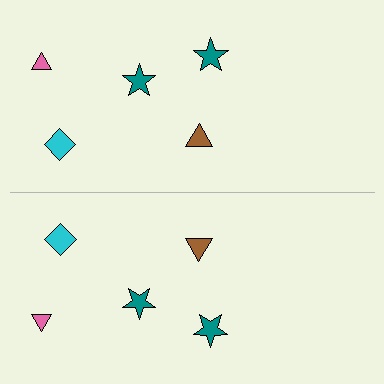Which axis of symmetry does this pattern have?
The pattern has a horizontal axis of symmetry running through the center of the image.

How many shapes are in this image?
There are 10 shapes in this image.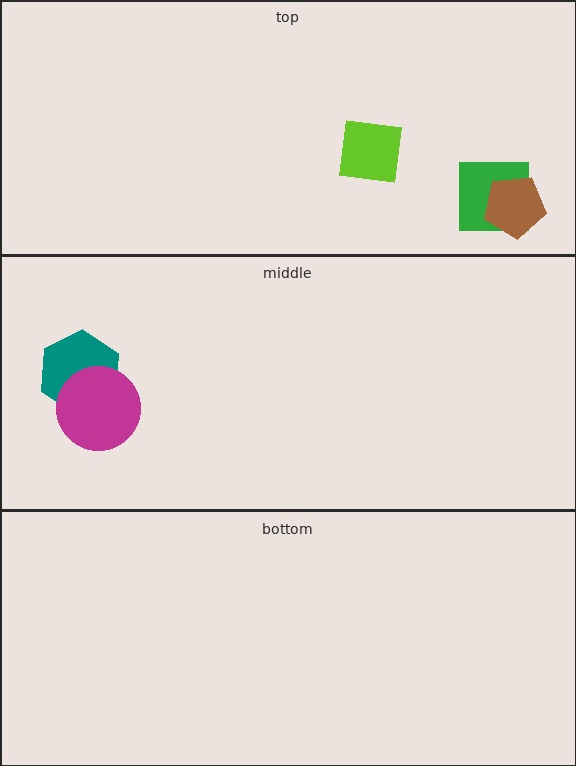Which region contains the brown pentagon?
The top region.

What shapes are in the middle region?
The teal hexagon, the magenta circle.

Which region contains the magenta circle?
The middle region.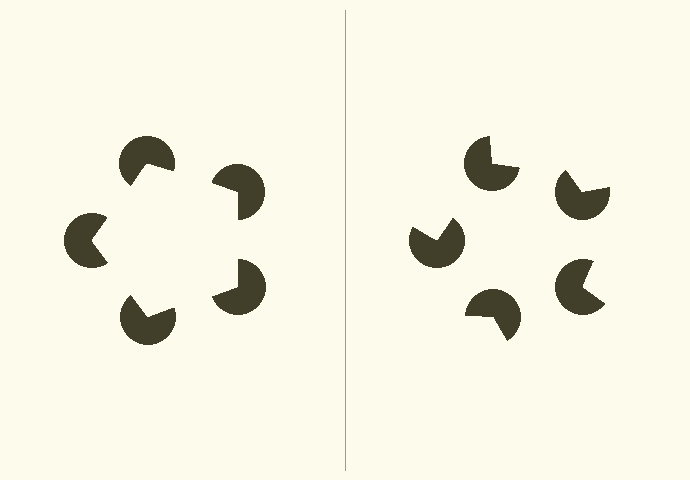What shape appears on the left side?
An illusory pentagon.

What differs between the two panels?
The pac-man discs are positioned identically on both sides; only the wedge orientations differ. On the left they align to a pentagon; on the right they are misaligned.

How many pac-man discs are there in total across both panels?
10 — 5 on each side.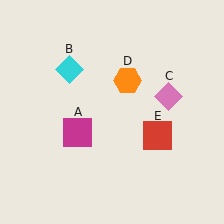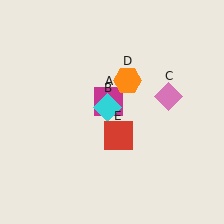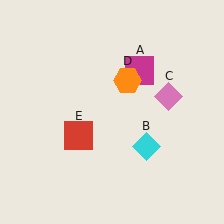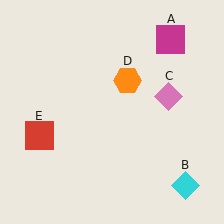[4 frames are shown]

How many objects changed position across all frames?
3 objects changed position: magenta square (object A), cyan diamond (object B), red square (object E).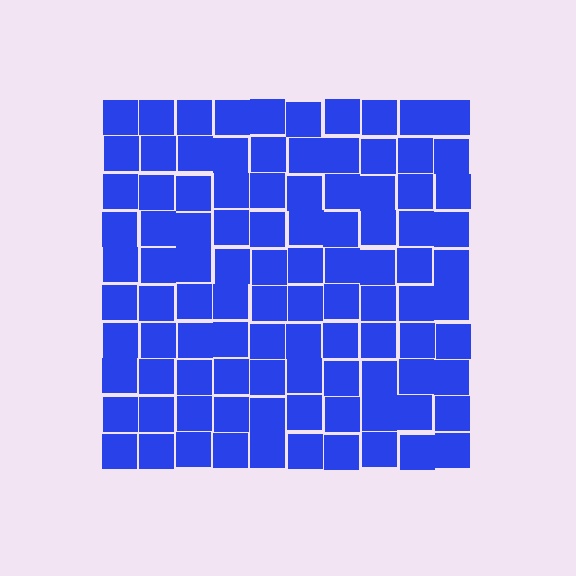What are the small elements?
The small elements are squares.